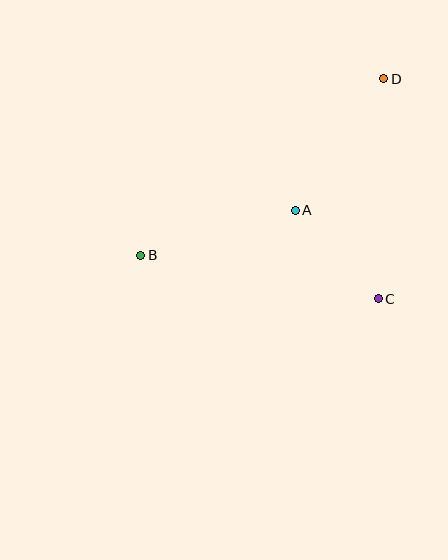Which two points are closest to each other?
Points A and C are closest to each other.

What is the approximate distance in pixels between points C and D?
The distance between C and D is approximately 220 pixels.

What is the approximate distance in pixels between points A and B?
The distance between A and B is approximately 161 pixels.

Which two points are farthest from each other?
Points B and D are farthest from each other.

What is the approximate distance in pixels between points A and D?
The distance between A and D is approximately 159 pixels.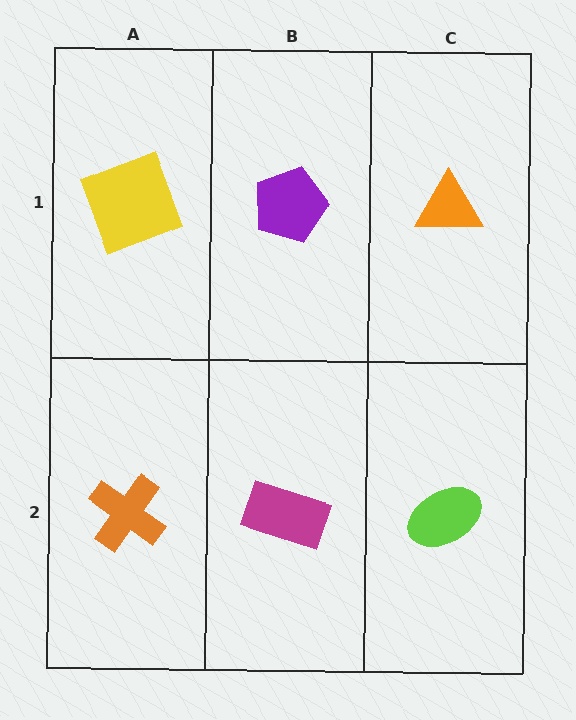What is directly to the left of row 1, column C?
A purple pentagon.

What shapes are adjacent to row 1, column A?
An orange cross (row 2, column A), a purple pentagon (row 1, column B).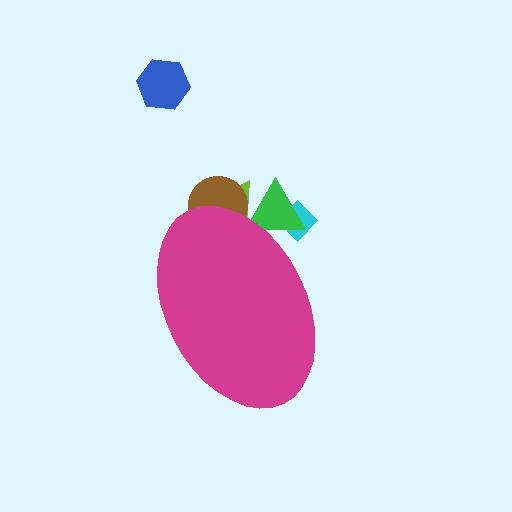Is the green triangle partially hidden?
Yes, the green triangle is partially hidden behind the magenta ellipse.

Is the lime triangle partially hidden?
Yes, the lime triangle is partially hidden behind the magenta ellipse.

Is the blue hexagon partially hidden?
No, the blue hexagon is fully visible.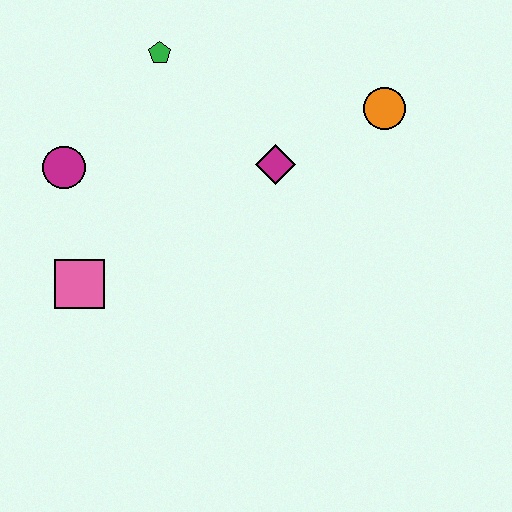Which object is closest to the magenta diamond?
The orange circle is closest to the magenta diamond.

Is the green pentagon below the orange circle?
No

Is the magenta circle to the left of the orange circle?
Yes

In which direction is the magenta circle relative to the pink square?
The magenta circle is above the pink square.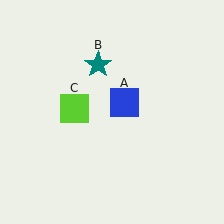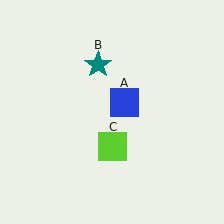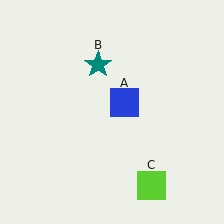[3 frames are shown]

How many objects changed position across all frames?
1 object changed position: lime square (object C).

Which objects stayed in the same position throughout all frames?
Blue square (object A) and teal star (object B) remained stationary.